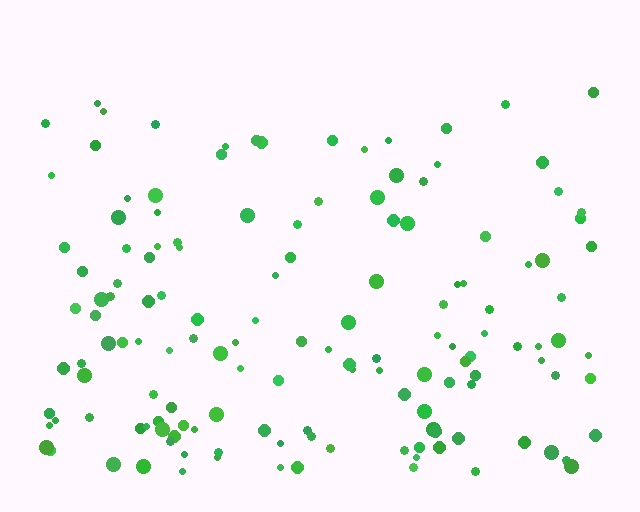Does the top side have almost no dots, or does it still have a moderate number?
Still a moderate number, just noticeably fewer than the bottom.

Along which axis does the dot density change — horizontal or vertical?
Vertical.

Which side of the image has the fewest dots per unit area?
The top.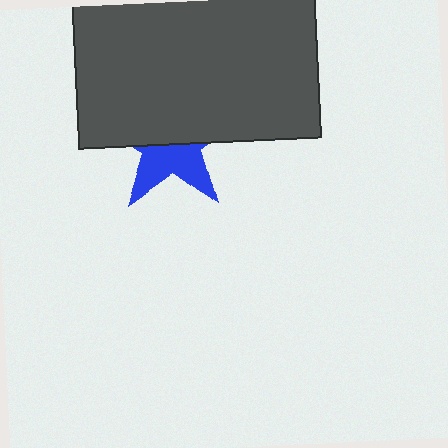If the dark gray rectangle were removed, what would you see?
You would see the complete blue star.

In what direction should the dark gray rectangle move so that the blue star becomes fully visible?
The dark gray rectangle should move up. That is the shortest direction to clear the overlap and leave the blue star fully visible.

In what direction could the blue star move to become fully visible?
The blue star could move down. That would shift it out from behind the dark gray rectangle entirely.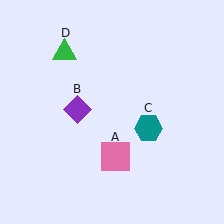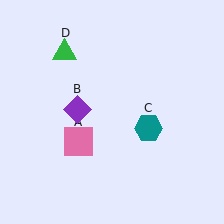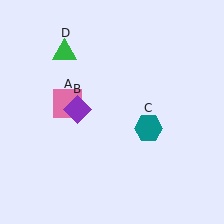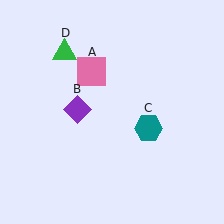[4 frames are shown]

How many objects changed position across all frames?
1 object changed position: pink square (object A).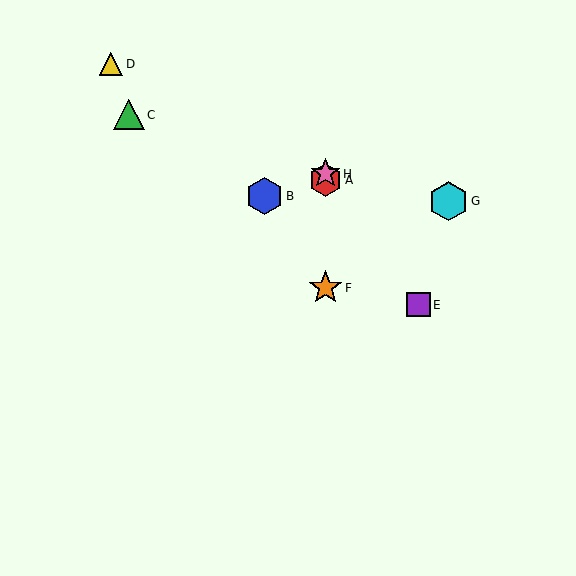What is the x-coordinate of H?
Object H is at x≈325.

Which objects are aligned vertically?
Objects A, F, H are aligned vertically.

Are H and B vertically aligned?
No, H is at x≈325 and B is at x≈265.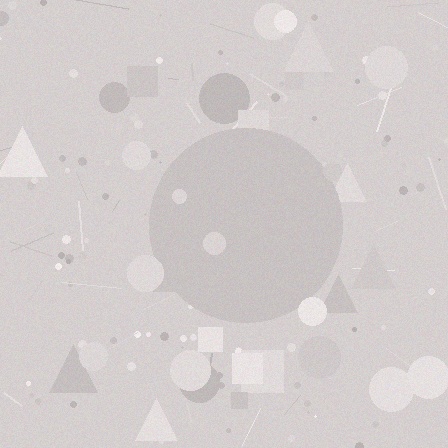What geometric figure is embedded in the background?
A circle is embedded in the background.